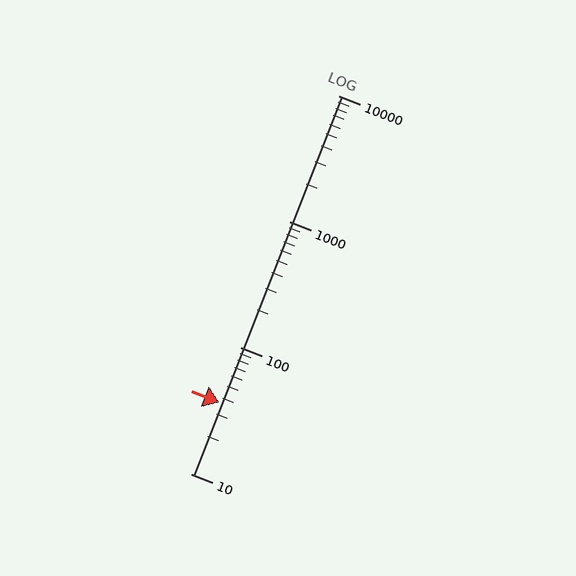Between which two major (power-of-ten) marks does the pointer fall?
The pointer is between 10 and 100.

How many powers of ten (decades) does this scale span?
The scale spans 3 decades, from 10 to 10000.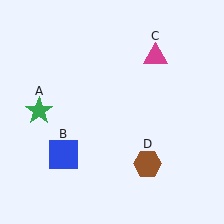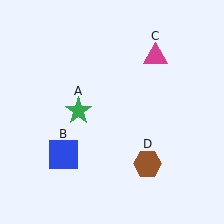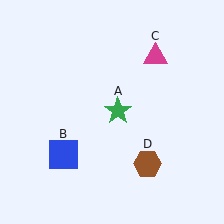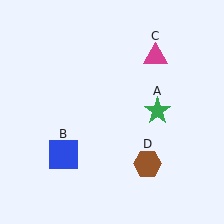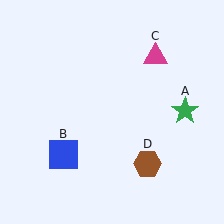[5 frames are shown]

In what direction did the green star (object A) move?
The green star (object A) moved right.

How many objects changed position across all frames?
1 object changed position: green star (object A).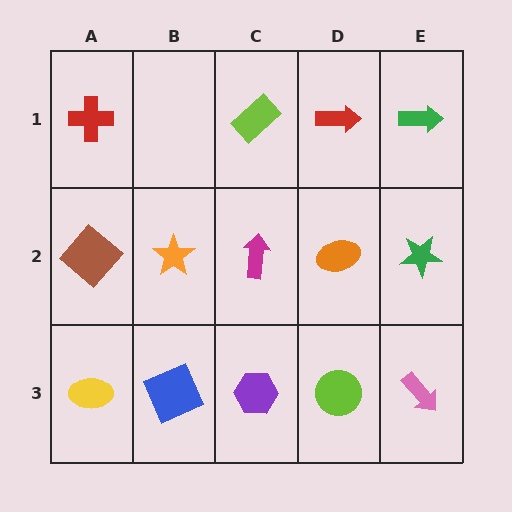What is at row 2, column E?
A green star.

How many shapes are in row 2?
5 shapes.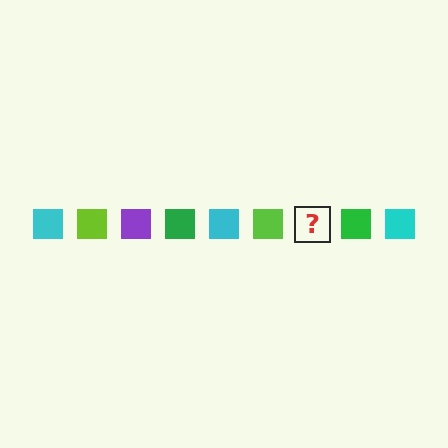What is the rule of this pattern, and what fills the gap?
The rule is that the pattern cycles through cyan, lime, purple, green squares. The gap should be filled with a purple square.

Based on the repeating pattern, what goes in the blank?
The blank should be a purple square.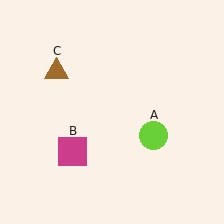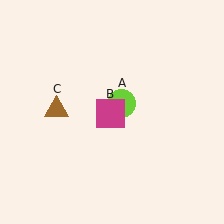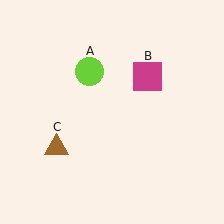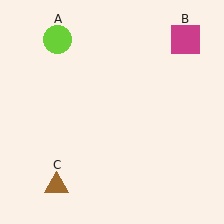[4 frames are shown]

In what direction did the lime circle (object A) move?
The lime circle (object A) moved up and to the left.